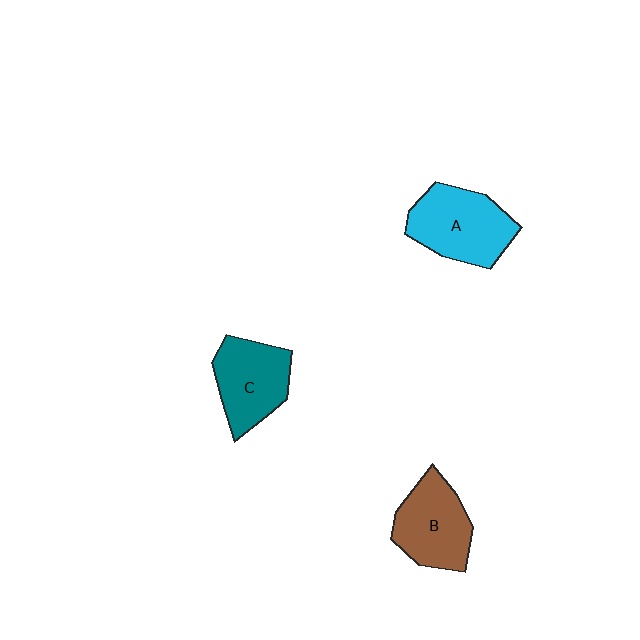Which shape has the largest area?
Shape A (cyan).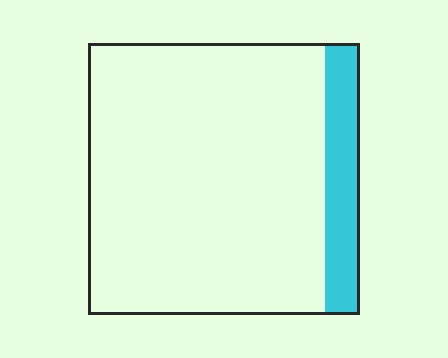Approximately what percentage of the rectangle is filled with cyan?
Approximately 15%.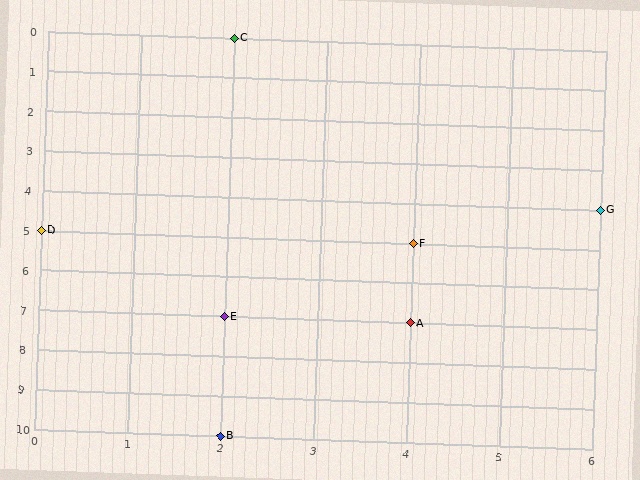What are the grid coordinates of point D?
Point D is at grid coordinates (0, 5).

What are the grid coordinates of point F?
Point F is at grid coordinates (4, 5).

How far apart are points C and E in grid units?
Points C and E are 7 rows apart.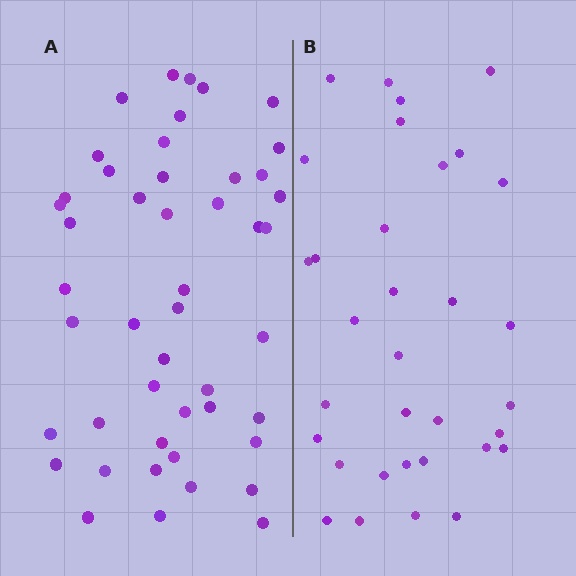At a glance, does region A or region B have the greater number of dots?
Region A (the left region) has more dots.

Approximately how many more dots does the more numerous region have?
Region A has approximately 15 more dots than region B.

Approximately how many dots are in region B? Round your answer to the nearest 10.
About 30 dots. (The exact count is 33, which rounds to 30.)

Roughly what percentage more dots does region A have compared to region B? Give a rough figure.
About 40% more.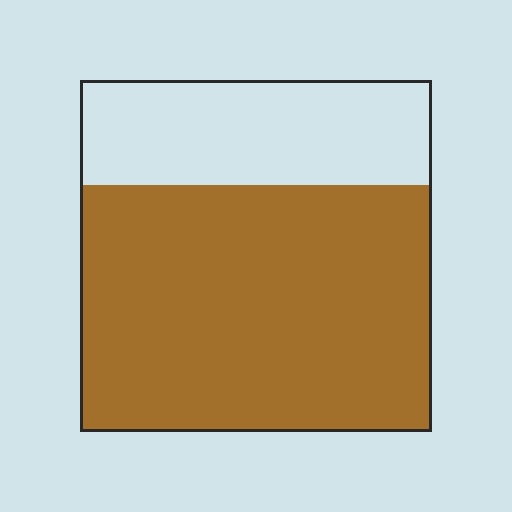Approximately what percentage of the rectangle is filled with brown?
Approximately 70%.